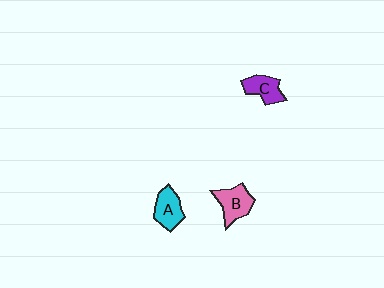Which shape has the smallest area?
Shape C (purple).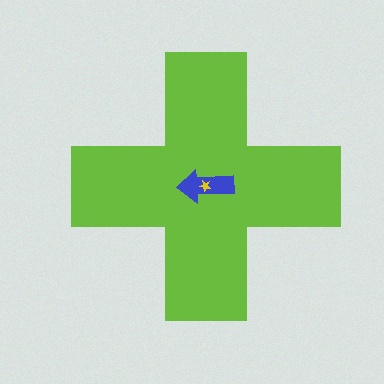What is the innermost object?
The yellow star.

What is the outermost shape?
The lime cross.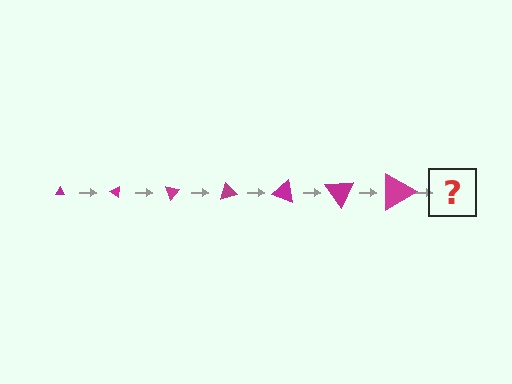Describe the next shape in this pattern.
It should be a triangle, larger than the previous one and rotated 245 degrees from the start.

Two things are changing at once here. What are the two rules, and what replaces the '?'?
The two rules are that the triangle grows larger each step and it rotates 35 degrees each step. The '?' should be a triangle, larger than the previous one and rotated 245 degrees from the start.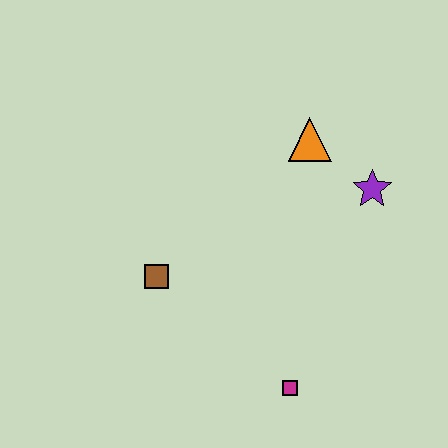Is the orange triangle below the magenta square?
No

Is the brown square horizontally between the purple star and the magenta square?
No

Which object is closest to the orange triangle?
The purple star is closest to the orange triangle.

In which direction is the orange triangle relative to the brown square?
The orange triangle is to the right of the brown square.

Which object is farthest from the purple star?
The brown square is farthest from the purple star.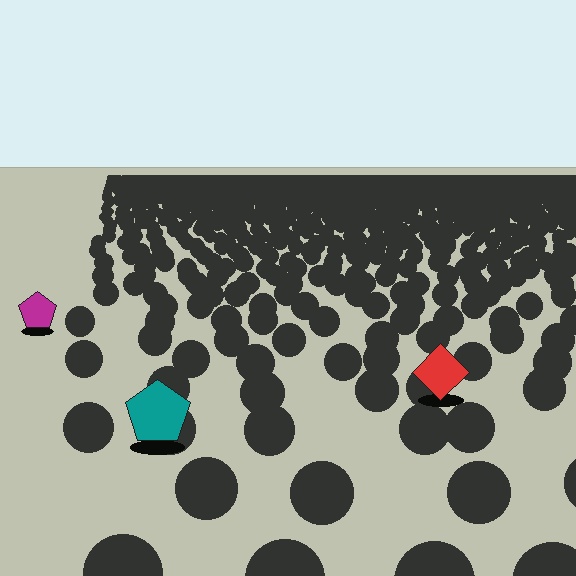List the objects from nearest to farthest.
From nearest to farthest: the teal pentagon, the red diamond, the magenta pentagon.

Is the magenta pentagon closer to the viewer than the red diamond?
No. The red diamond is closer — you can tell from the texture gradient: the ground texture is coarser near it.